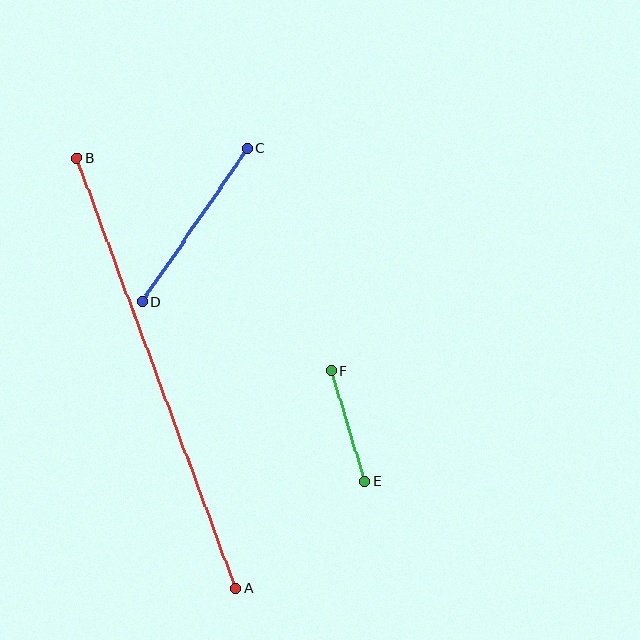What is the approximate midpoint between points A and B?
The midpoint is at approximately (156, 373) pixels.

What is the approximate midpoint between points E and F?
The midpoint is at approximately (348, 426) pixels.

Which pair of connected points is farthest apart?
Points A and B are farthest apart.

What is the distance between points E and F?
The distance is approximately 116 pixels.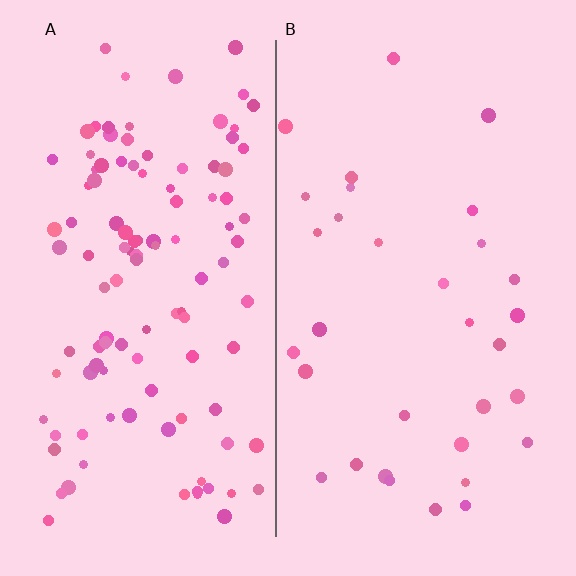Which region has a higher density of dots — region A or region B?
A (the left).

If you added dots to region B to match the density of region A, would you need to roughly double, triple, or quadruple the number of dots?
Approximately triple.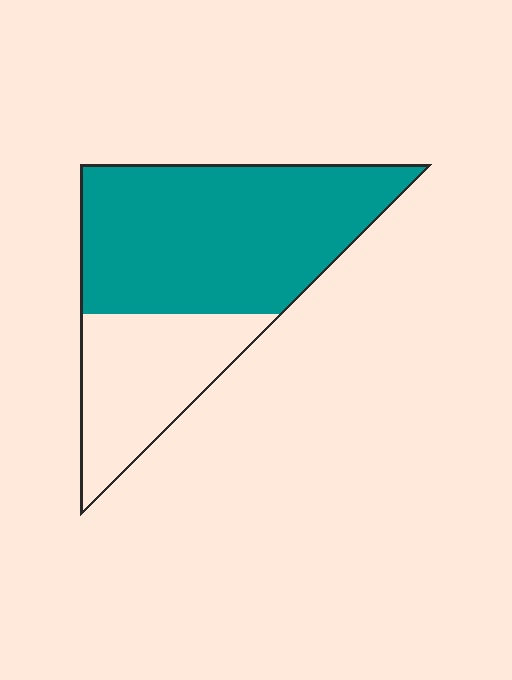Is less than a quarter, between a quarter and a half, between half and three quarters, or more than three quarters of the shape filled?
Between half and three quarters.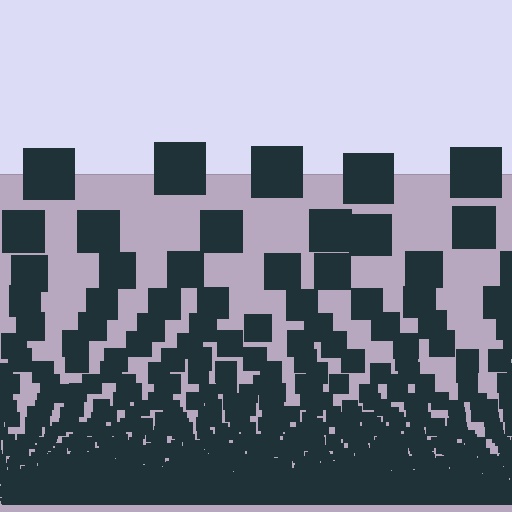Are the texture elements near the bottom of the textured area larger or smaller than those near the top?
Smaller. The gradient is inverted — elements near the bottom are smaller and denser.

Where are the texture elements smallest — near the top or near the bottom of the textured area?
Near the bottom.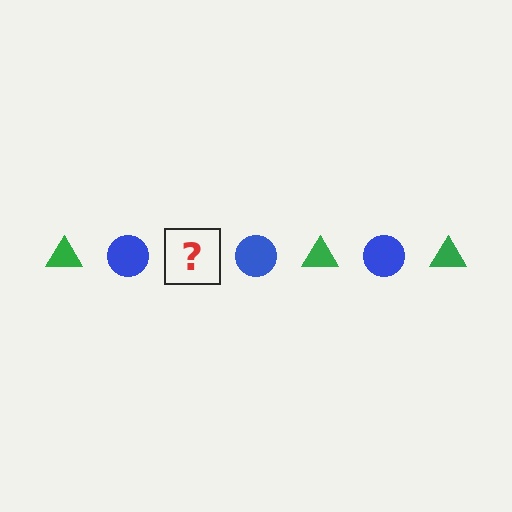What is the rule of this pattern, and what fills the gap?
The rule is that the pattern alternates between green triangle and blue circle. The gap should be filled with a green triangle.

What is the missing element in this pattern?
The missing element is a green triangle.